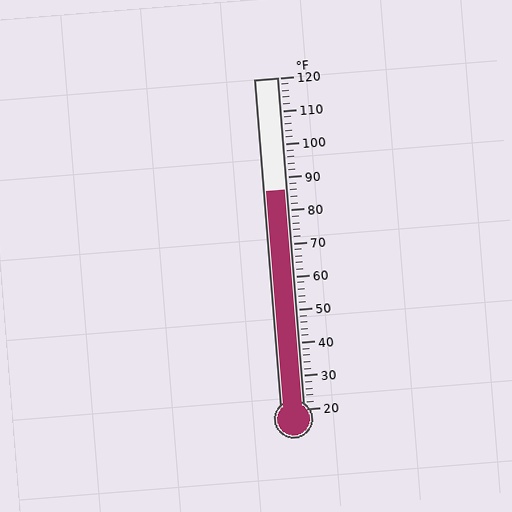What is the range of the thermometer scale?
The thermometer scale ranges from 20°F to 120°F.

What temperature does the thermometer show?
The thermometer shows approximately 86°F.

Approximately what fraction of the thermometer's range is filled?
The thermometer is filled to approximately 65% of its range.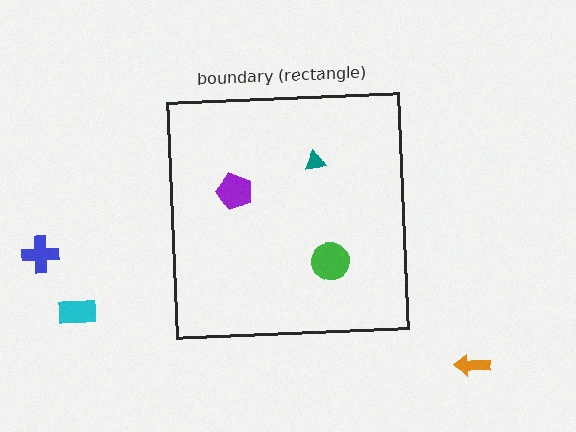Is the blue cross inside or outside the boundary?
Outside.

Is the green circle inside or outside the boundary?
Inside.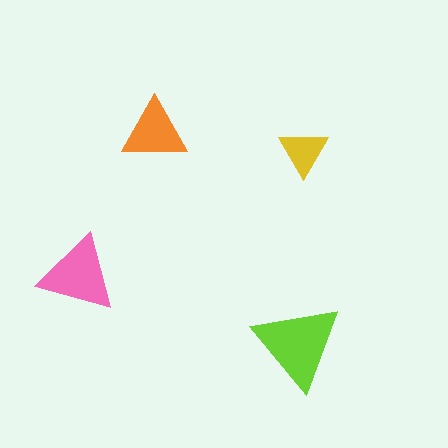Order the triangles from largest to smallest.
the lime one, the pink one, the orange one, the yellow one.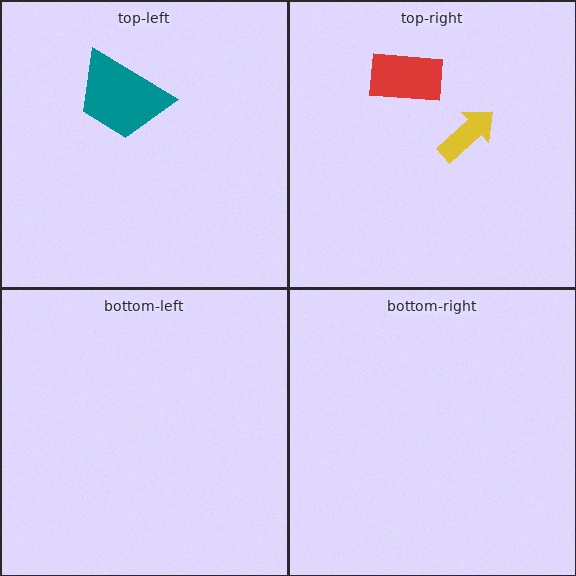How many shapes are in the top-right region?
2.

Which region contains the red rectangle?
The top-right region.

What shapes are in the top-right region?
The red rectangle, the yellow arrow.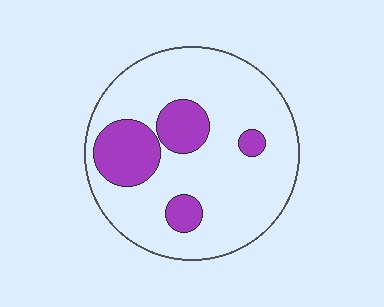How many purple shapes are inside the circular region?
4.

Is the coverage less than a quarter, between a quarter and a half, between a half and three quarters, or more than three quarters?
Less than a quarter.